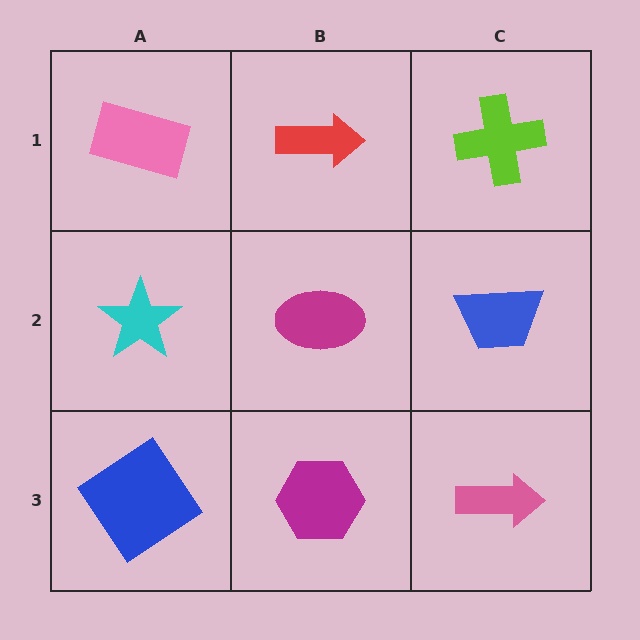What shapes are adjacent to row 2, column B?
A red arrow (row 1, column B), a magenta hexagon (row 3, column B), a cyan star (row 2, column A), a blue trapezoid (row 2, column C).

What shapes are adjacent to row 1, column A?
A cyan star (row 2, column A), a red arrow (row 1, column B).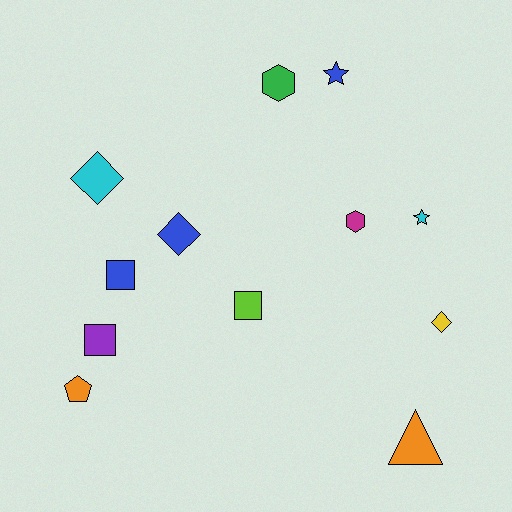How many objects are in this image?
There are 12 objects.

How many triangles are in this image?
There is 1 triangle.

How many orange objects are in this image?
There are 2 orange objects.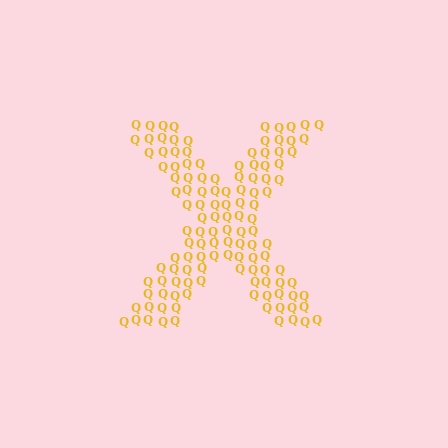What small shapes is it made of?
It is made of small letter Q's.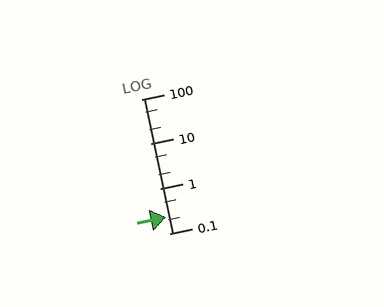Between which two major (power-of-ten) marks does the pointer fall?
The pointer is between 0.1 and 1.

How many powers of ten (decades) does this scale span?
The scale spans 3 decades, from 0.1 to 100.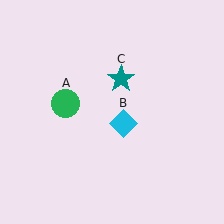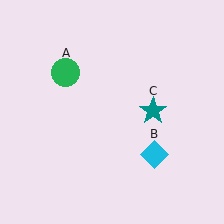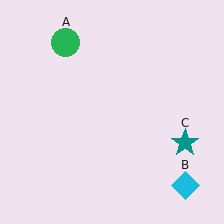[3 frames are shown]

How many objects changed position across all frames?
3 objects changed position: green circle (object A), cyan diamond (object B), teal star (object C).